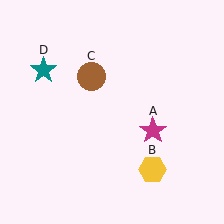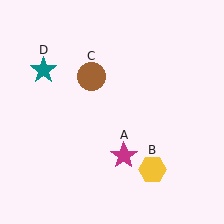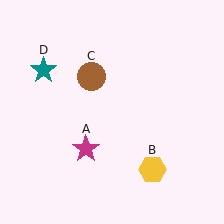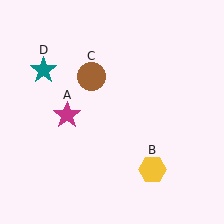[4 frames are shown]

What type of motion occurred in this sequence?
The magenta star (object A) rotated clockwise around the center of the scene.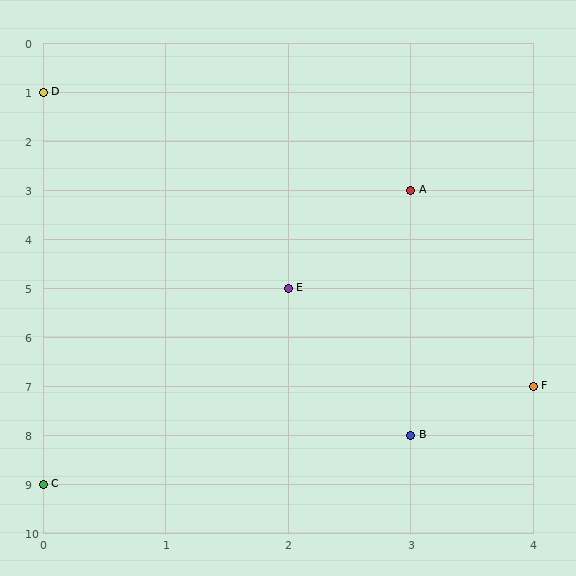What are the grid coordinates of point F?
Point F is at grid coordinates (4, 7).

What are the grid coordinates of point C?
Point C is at grid coordinates (0, 9).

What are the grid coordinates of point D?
Point D is at grid coordinates (0, 1).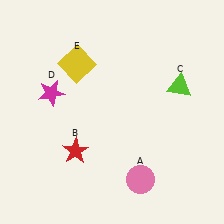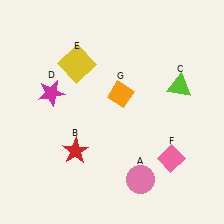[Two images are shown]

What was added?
A pink diamond (F), an orange diamond (G) were added in Image 2.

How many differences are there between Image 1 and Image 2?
There are 2 differences between the two images.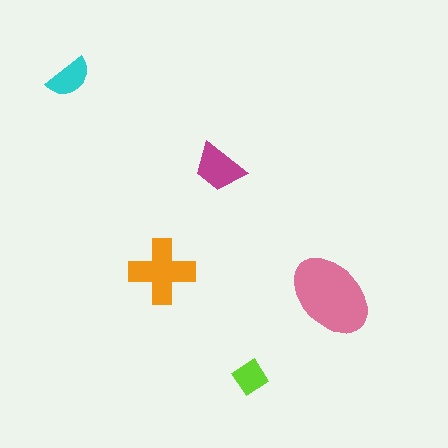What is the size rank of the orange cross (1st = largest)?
2nd.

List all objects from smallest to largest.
The lime diamond, the cyan semicircle, the magenta trapezoid, the orange cross, the pink ellipse.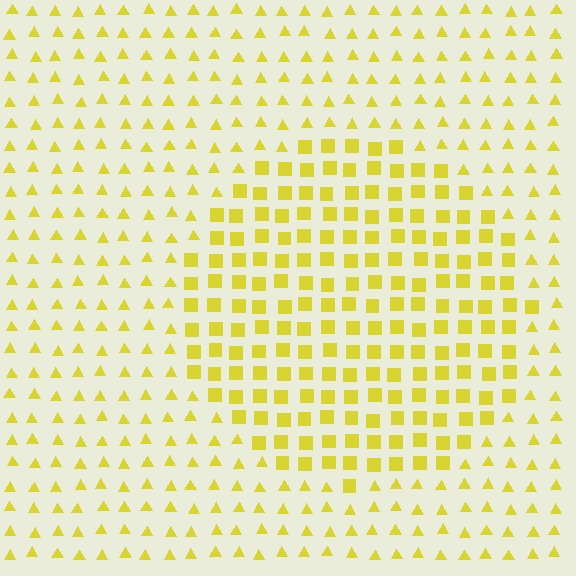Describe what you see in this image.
The image is filled with small yellow elements arranged in a uniform grid. A circle-shaped region contains squares, while the surrounding area contains triangles. The boundary is defined purely by the change in element shape.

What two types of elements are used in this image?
The image uses squares inside the circle region and triangles outside it.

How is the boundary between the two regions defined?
The boundary is defined by a change in element shape: squares inside vs. triangles outside. All elements share the same color and spacing.